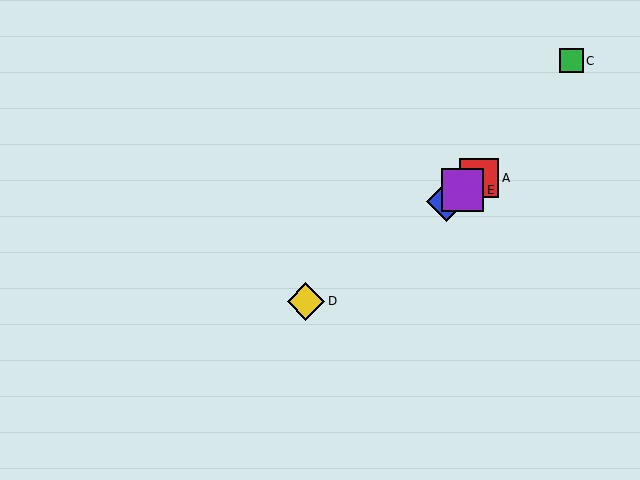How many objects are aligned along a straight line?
4 objects (A, B, D, E) are aligned along a straight line.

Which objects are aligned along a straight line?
Objects A, B, D, E are aligned along a straight line.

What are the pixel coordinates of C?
Object C is at (571, 61).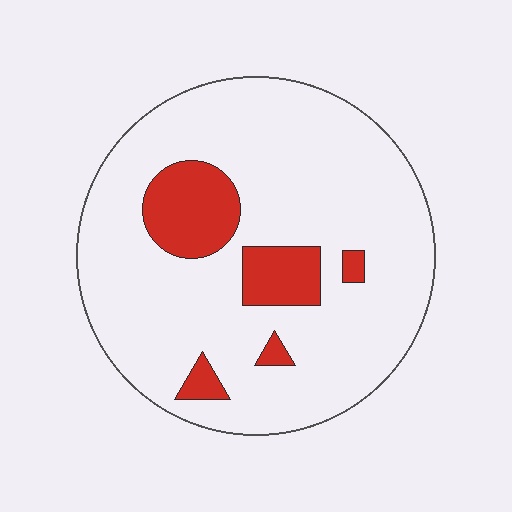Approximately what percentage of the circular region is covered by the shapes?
Approximately 15%.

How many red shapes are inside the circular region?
5.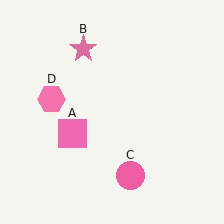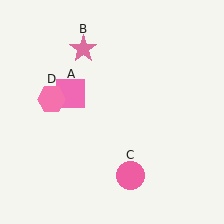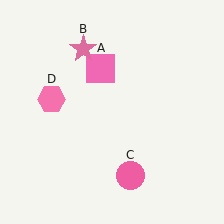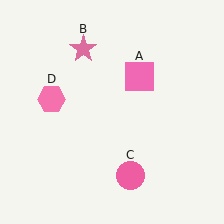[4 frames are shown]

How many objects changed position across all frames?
1 object changed position: pink square (object A).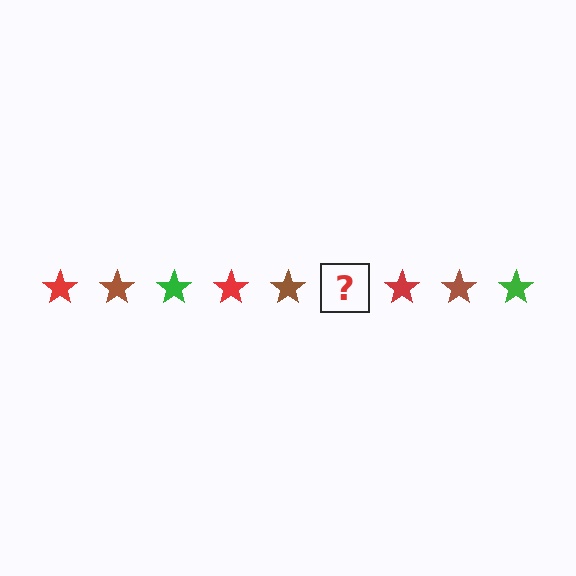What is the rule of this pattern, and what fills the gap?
The rule is that the pattern cycles through red, brown, green stars. The gap should be filled with a green star.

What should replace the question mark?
The question mark should be replaced with a green star.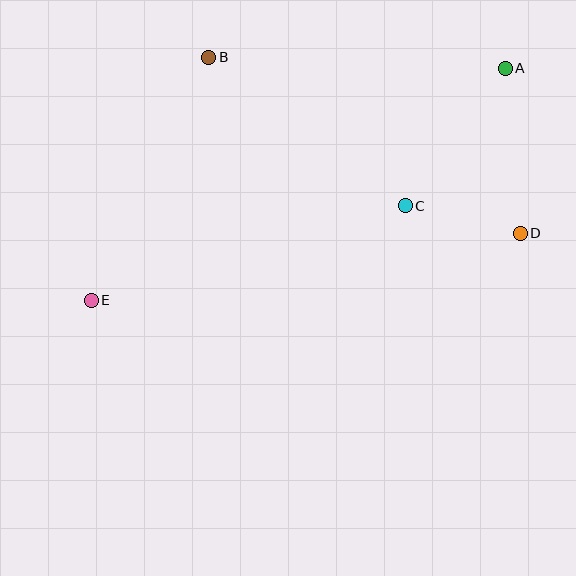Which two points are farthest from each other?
Points A and E are farthest from each other.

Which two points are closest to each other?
Points C and D are closest to each other.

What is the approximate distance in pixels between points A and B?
The distance between A and B is approximately 297 pixels.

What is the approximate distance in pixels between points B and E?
The distance between B and E is approximately 270 pixels.